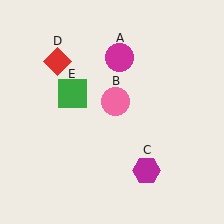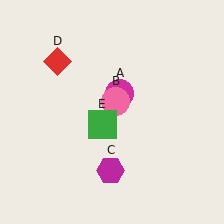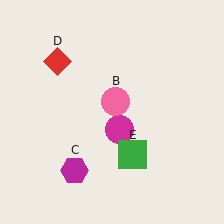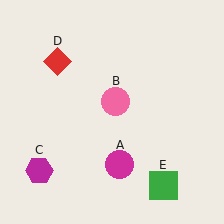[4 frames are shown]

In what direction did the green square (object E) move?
The green square (object E) moved down and to the right.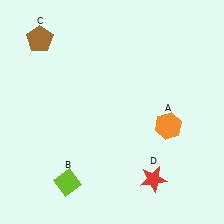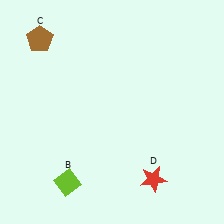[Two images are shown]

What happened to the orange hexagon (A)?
The orange hexagon (A) was removed in Image 2. It was in the bottom-right area of Image 1.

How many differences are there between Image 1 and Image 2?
There is 1 difference between the two images.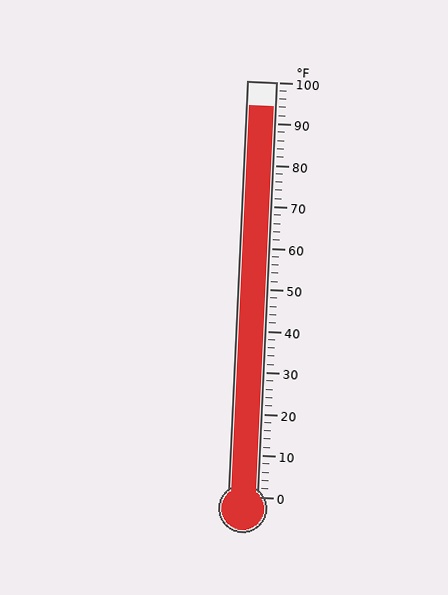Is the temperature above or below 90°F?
The temperature is above 90°F.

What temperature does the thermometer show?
The thermometer shows approximately 94°F.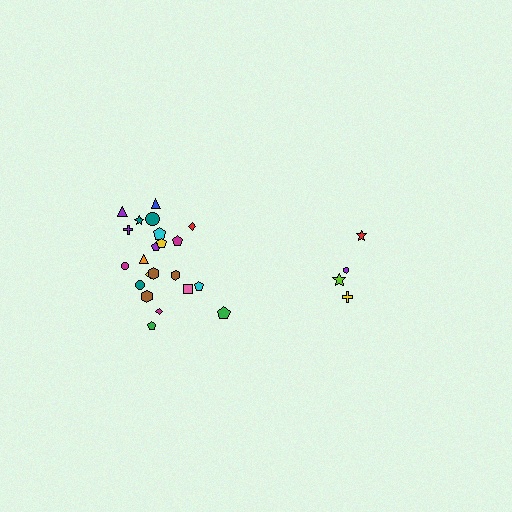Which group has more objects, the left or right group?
The left group.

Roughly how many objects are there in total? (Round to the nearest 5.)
Roughly 25 objects in total.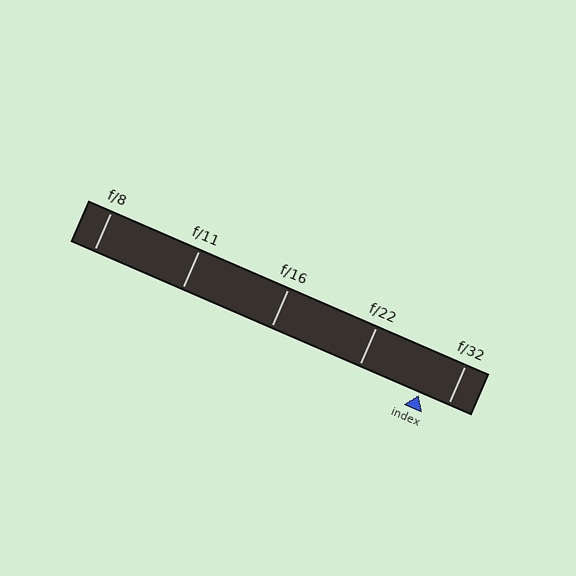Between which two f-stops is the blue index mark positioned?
The index mark is between f/22 and f/32.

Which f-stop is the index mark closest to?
The index mark is closest to f/32.